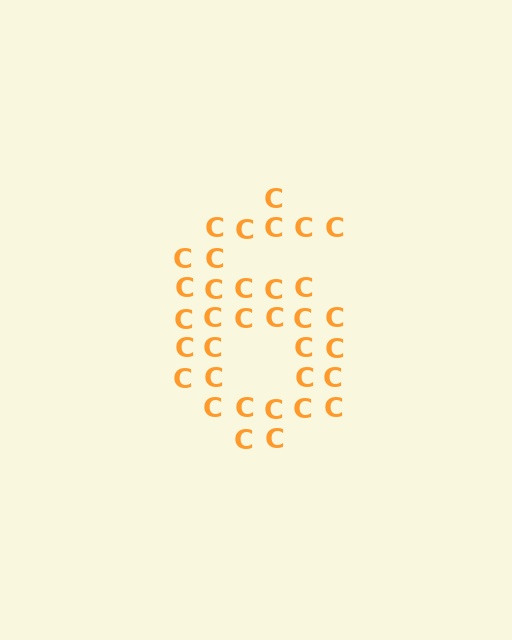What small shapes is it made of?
It is made of small letter C's.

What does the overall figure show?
The overall figure shows the digit 6.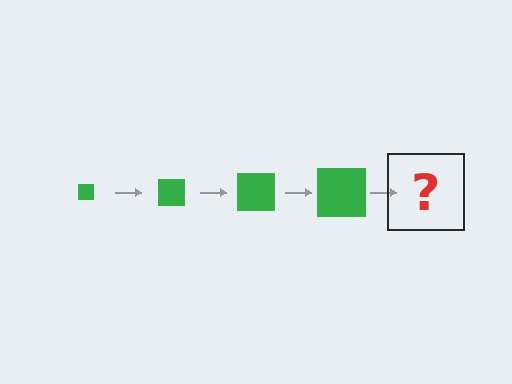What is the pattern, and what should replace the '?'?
The pattern is that the square gets progressively larger each step. The '?' should be a green square, larger than the previous one.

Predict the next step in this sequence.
The next step is a green square, larger than the previous one.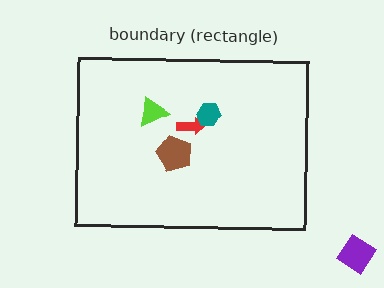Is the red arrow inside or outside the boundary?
Inside.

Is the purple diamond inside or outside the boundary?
Outside.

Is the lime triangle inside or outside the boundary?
Inside.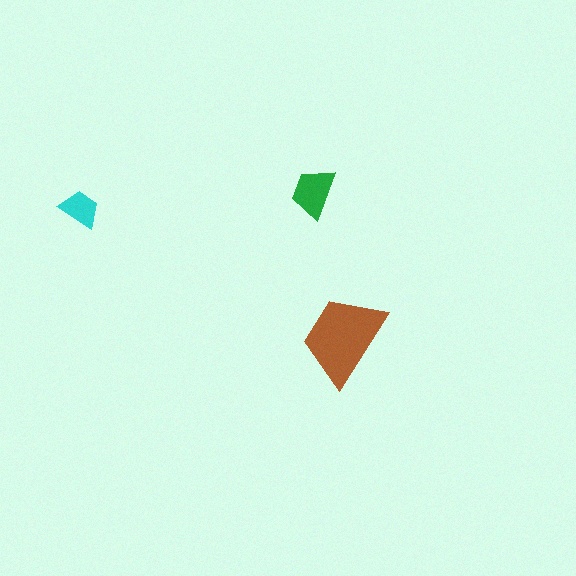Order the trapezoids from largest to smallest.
the brown one, the green one, the cyan one.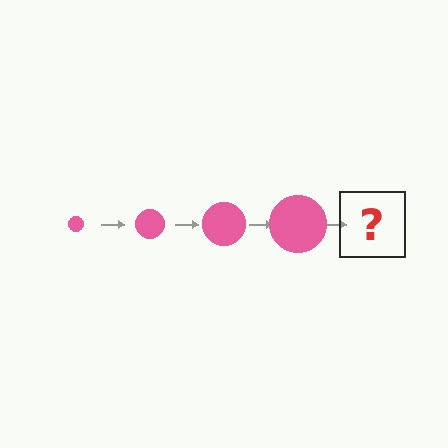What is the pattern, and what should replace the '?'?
The pattern is that the circle gets progressively larger each step. The '?' should be a pink circle, larger than the previous one.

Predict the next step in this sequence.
The next step is a pink circle, larger than the previous one.